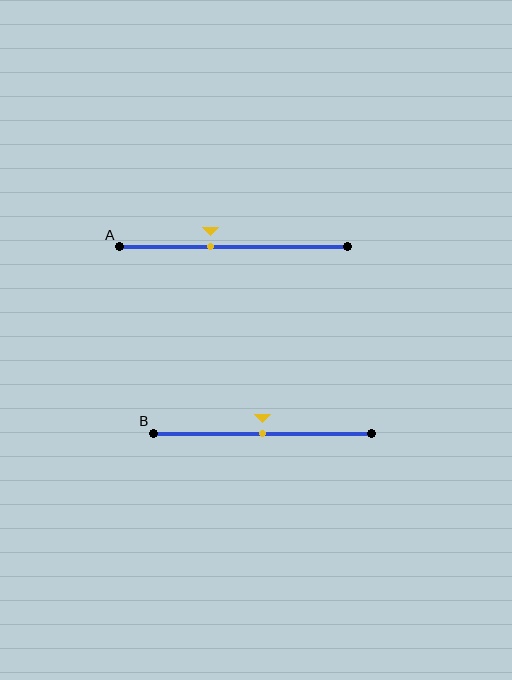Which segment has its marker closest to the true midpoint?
Segment B has its marker closest to the true midpoint.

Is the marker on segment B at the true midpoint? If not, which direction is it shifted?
Yes, the marker on segment B is at the true midpoint.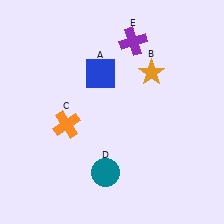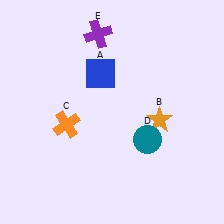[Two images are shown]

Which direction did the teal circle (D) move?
The teal circle (D) moved right.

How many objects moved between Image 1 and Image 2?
3 objects moved between the two images.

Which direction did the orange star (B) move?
The orange star (B) moved down.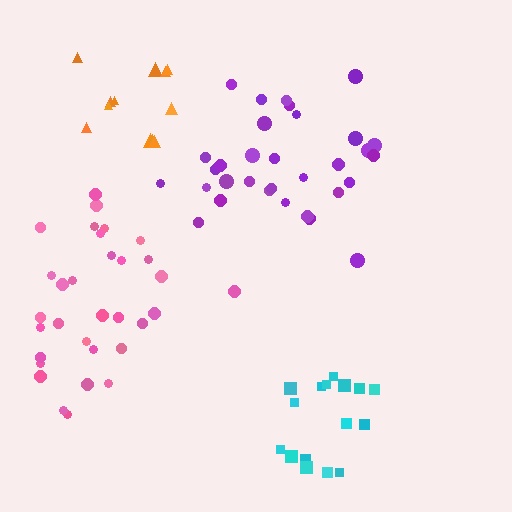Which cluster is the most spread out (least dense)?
Cyan.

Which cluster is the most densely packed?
Orange.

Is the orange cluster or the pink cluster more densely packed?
Orange.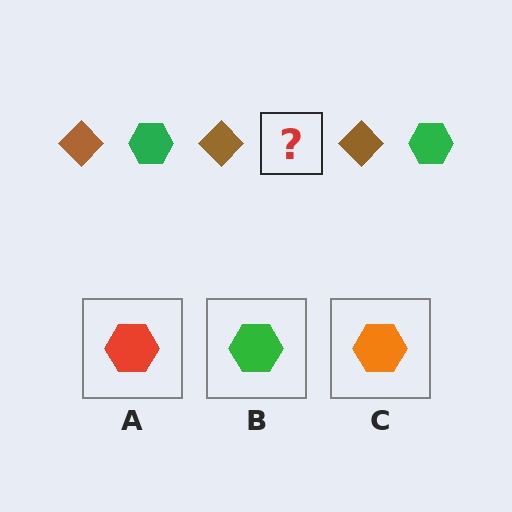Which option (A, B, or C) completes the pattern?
B.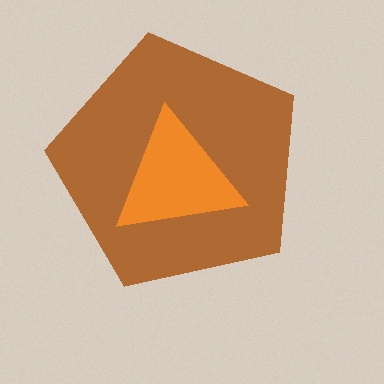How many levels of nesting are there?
2.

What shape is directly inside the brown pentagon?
The orange triangle.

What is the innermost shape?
The orange triangle.